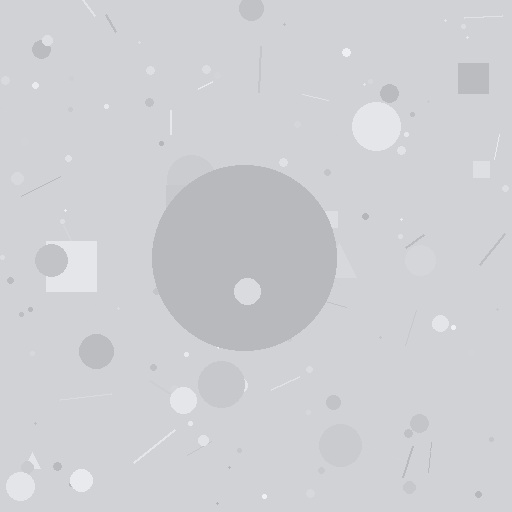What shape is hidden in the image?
A circle is hidden in the image.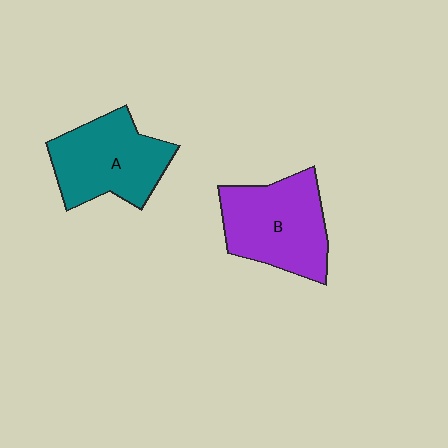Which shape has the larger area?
Shape B (purple).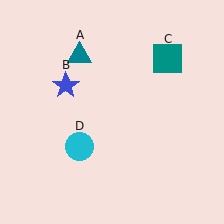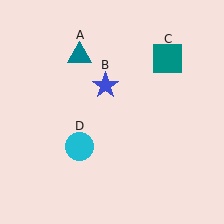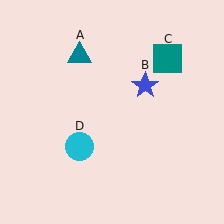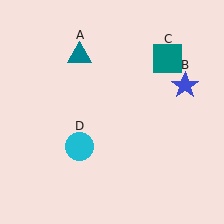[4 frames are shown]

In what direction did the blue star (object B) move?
The blue star (object B) moved right.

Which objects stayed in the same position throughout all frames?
Teal triangle (object A) and teal square (object C) and cyan circle (object D) remained stationary.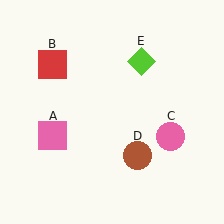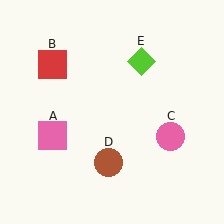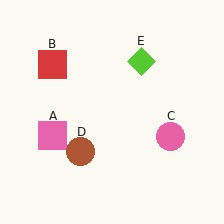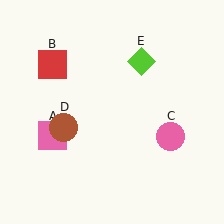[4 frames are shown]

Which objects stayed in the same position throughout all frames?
Pink square (object A) and red square (object B) and pink circle (object C) and lime diamond (object E) remained stationary.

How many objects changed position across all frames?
1 object changed position: brown circle (object D).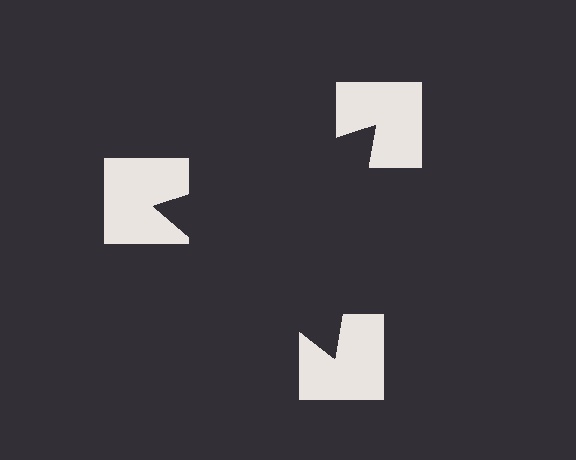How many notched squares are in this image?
There are 3 — one at each vertex of the illusory triangle.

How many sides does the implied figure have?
3 sides.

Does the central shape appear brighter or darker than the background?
It typically appears slightly darker than the background, even though no actual brightness change is drawn.